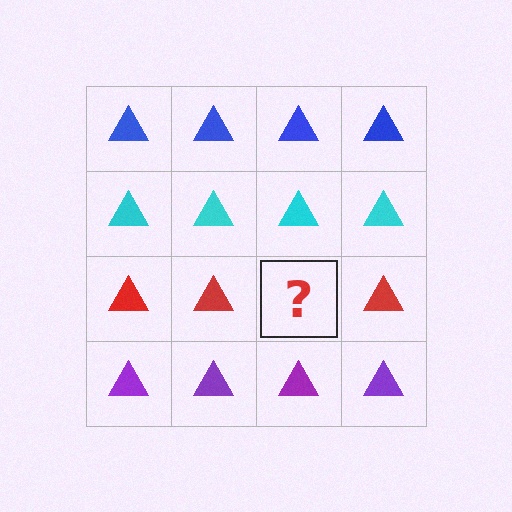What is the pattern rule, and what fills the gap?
The rule is that each row has a consistent color. The gap should be filled with a red triangle.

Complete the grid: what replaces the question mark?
The question mark should be replaced with a red triangle.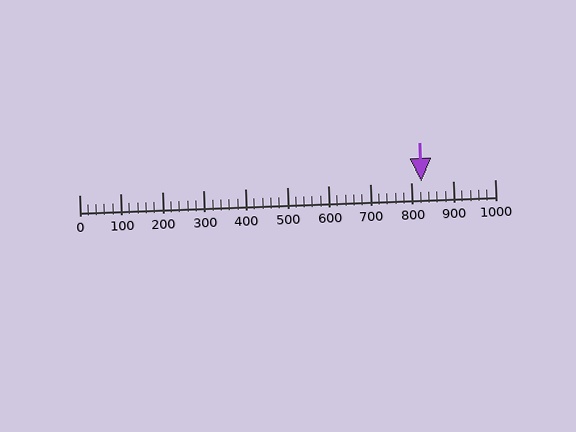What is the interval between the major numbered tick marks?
The major tick marks are spaced 100 units apart.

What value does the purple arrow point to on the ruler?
The purple arrow points to approximately 824.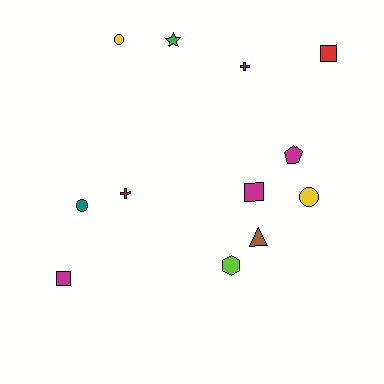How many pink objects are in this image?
There are no pink objects.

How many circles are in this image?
There are 3 circles.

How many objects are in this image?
There are 12 objects.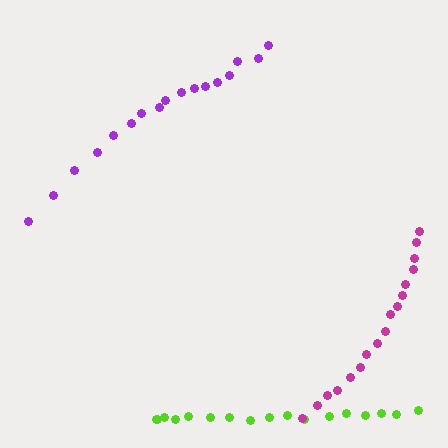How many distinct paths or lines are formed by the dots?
There are 3 distinct paths.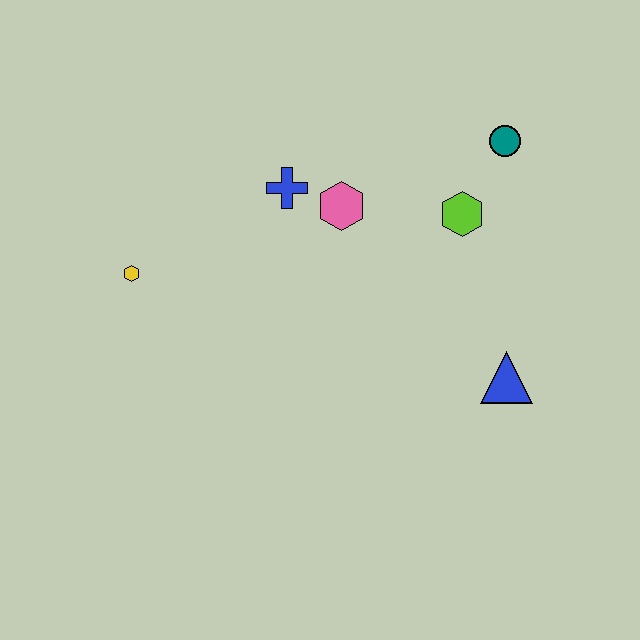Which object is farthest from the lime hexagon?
The yellow hexagon is farthest from the lime hexagon.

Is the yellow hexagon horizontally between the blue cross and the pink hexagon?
No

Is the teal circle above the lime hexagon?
Yes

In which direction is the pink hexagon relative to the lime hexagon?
The pink hexagon is to the left of the lime hexagon.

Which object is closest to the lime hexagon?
The teal circle is closest to the lime hexagon.